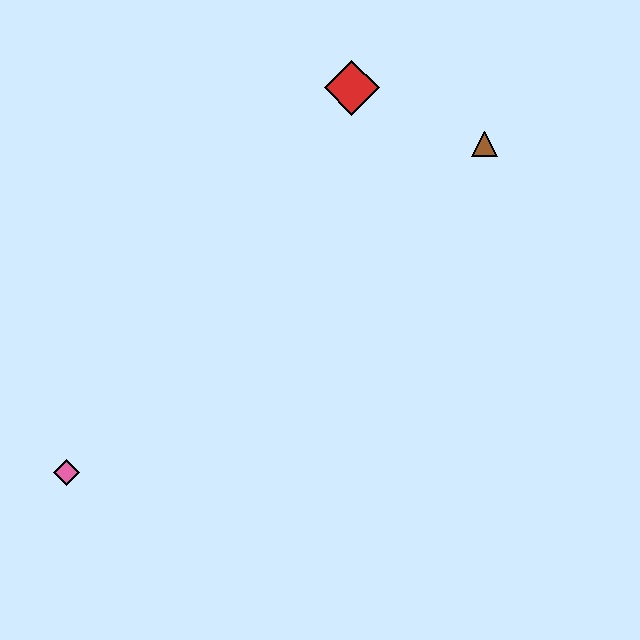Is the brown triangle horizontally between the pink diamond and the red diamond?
No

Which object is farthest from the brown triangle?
The pink diamond is farthest from the brown triangle.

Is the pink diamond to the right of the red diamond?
No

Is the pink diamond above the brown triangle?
No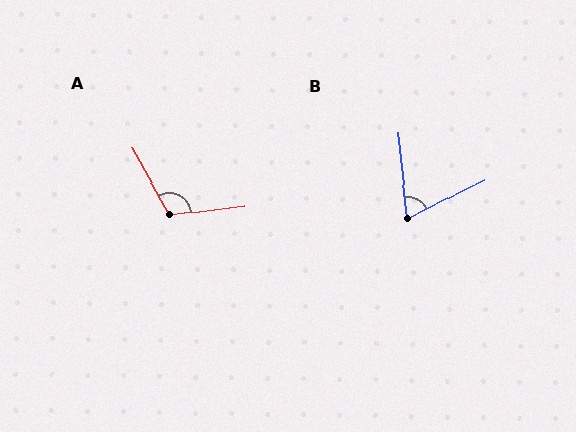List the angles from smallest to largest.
B (69°), A (112°).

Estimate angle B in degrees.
Approximately 69 degrees.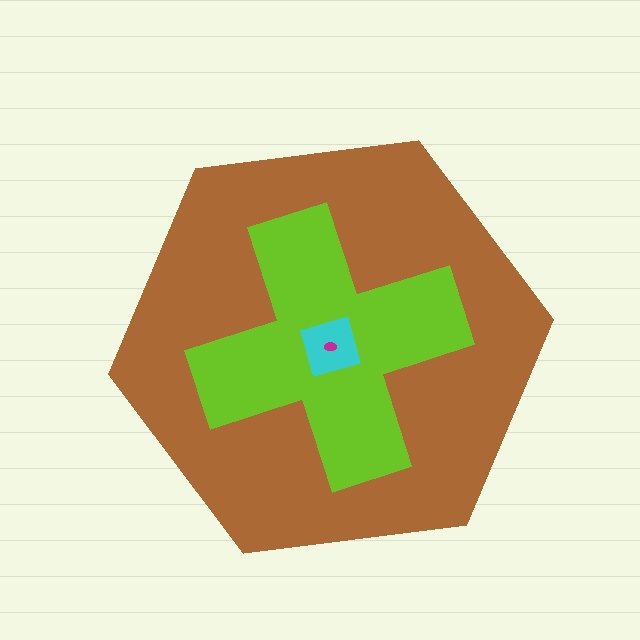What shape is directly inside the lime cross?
The cyan square.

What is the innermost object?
The magenta ellipse.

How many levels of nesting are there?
4.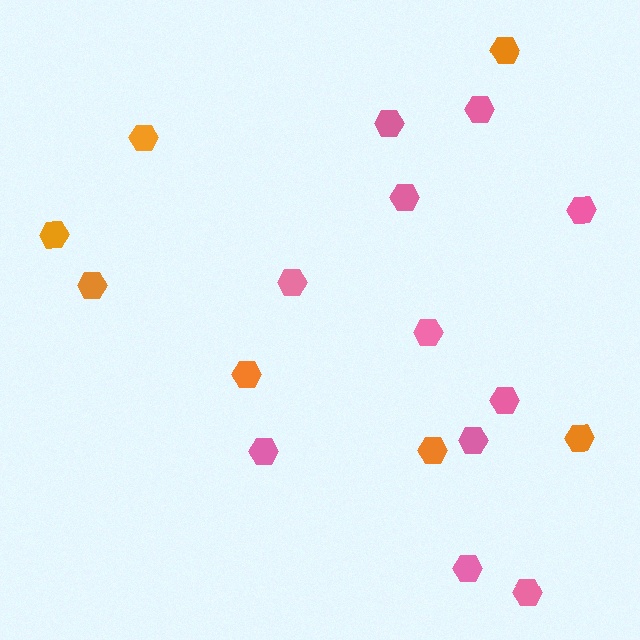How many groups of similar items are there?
There are 2 groups: one group of pink hexagons (11) and one group of orange hexagons (7).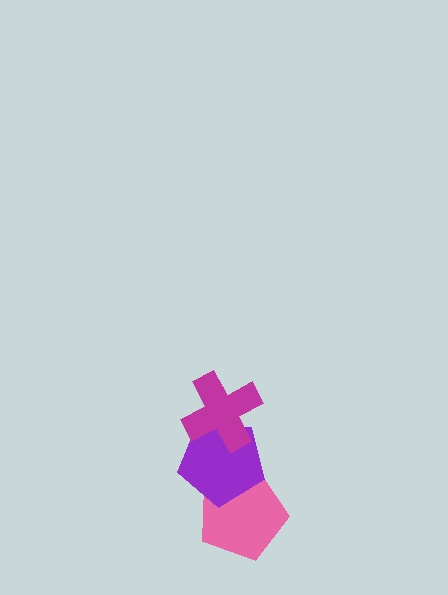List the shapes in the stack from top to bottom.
From top to bottom: the magenta cross, the purple pentagon, the pink pentagon.